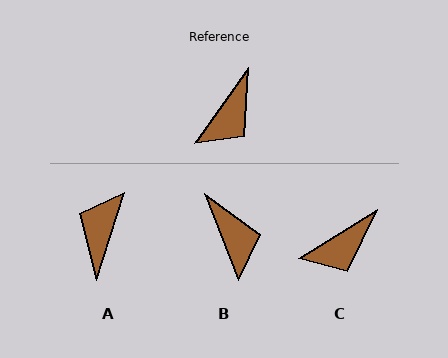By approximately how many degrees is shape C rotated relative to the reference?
Approximately 22 degrees clockwise.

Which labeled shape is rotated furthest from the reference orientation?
A, about 162 degrees away.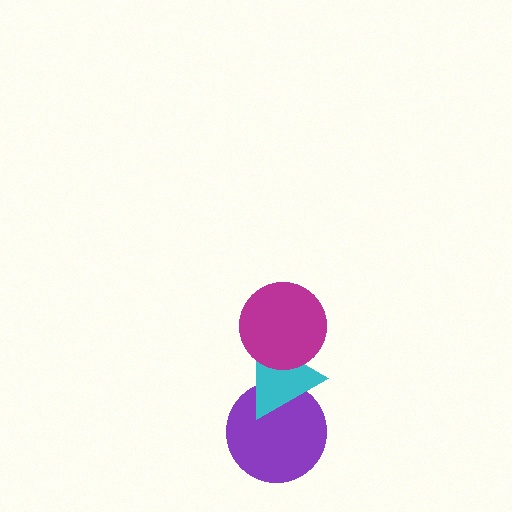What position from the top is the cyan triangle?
The cyan triangle is 2nd from the top.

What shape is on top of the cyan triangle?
The magenta circle is on top of the cyan triangle.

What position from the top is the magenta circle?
The magenta circle is 1st from the top.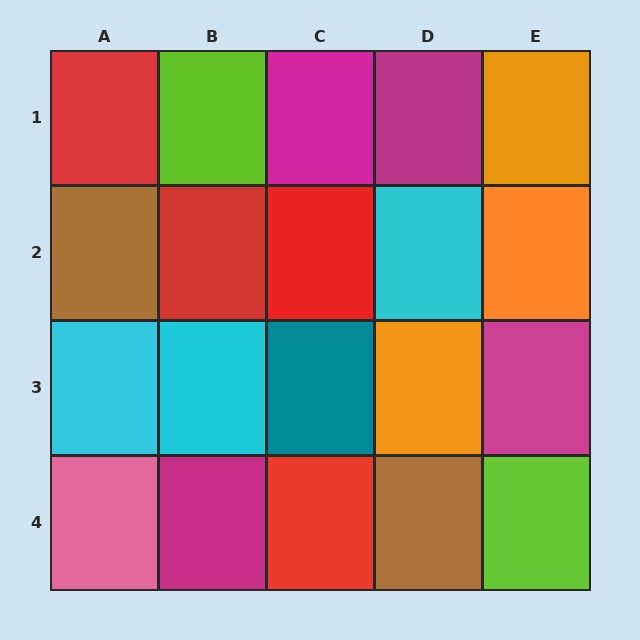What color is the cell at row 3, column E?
Magenta.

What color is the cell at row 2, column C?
Red.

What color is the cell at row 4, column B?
Magenta.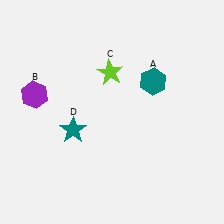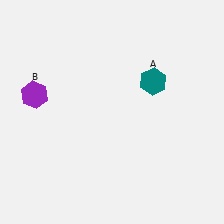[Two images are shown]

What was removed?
The lime star (C), the teal star (D) were removed in Image 2.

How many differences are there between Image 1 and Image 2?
There are 2 differences between the two images.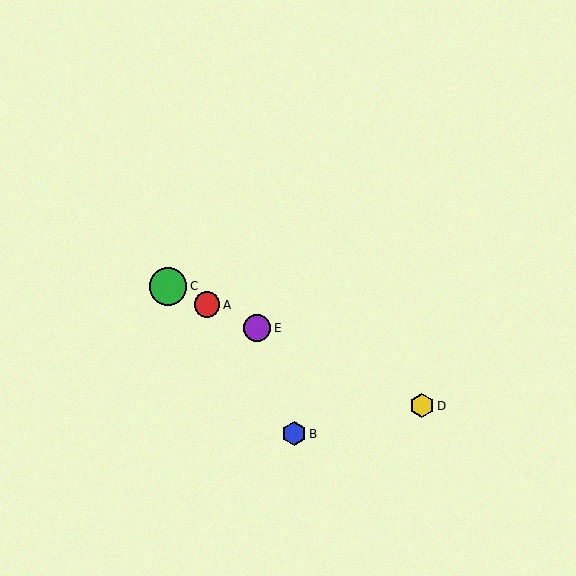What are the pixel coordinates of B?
Object B is at (294, 434).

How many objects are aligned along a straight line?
4 objects (A, C, D, E) are aligned along a straight line.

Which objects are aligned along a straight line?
Objects A, C, D, E are aligned along a straight line.